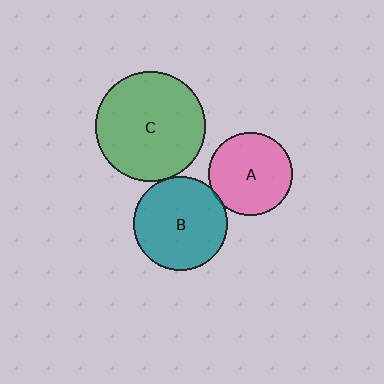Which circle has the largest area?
Circle C (green).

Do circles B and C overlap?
Yes.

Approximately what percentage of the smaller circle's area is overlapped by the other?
Approximately 5%.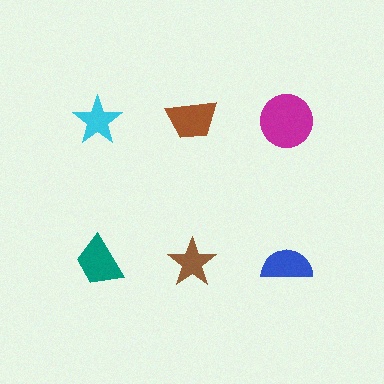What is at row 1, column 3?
A magenta circle.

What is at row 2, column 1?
A teal trapezoid.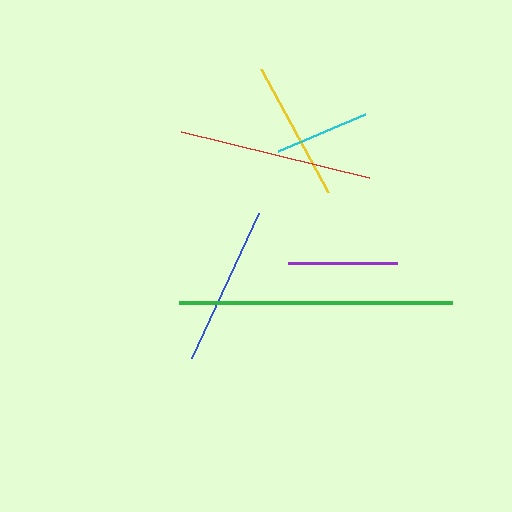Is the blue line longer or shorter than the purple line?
The blue line is longer than the purple line.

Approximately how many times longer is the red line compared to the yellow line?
The red line is approximately 1.4 times the length of the yellow line.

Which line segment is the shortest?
The cyan line is the shortest at approximately 95 pixels.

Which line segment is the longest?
The green line is the longest at approximately 273 pixels.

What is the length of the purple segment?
The purple segment is approximately 109 pixels long.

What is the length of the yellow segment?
The yellow segment is approximately 140 pixels long.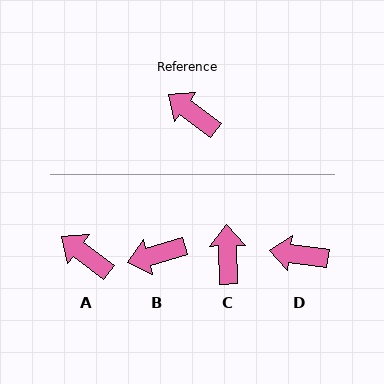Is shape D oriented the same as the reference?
No, it is off by about 29 degrees.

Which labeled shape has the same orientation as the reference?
A.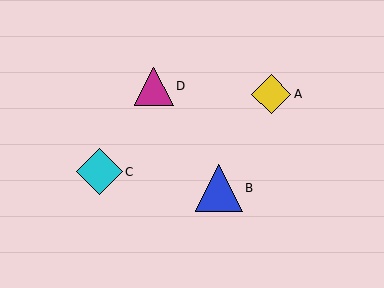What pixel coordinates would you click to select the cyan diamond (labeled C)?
Click at (99, 172) to select the cyan diamond C.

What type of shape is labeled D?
Shape D is a magenta triangle.